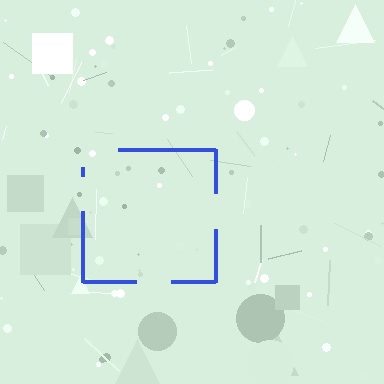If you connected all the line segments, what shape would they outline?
They would outline a square.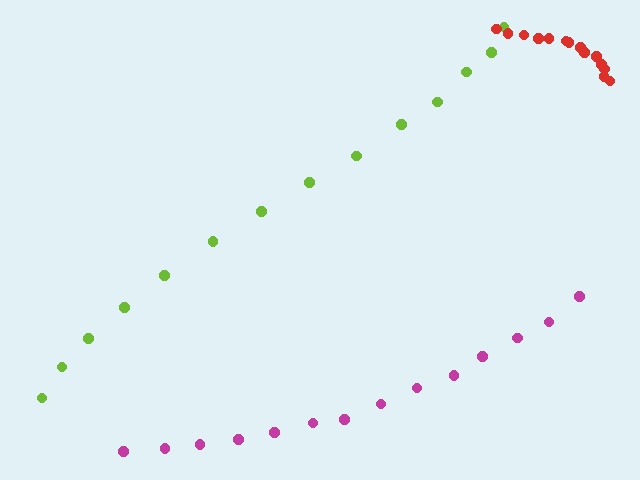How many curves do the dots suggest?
There are 3 distinct paths.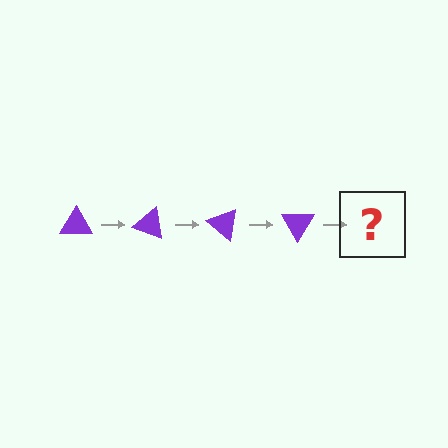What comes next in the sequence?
The next element should be a purple triangle rotated 80 degrees.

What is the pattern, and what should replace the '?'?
The pattern is that the triangle rotates 20 degrees each step. The '?' should be a purple triangle rotated 80 degrees.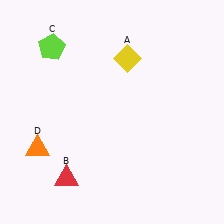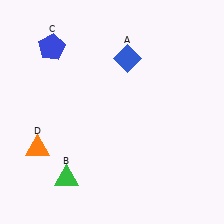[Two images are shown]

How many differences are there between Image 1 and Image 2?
There are 3 differences between the two images.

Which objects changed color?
A changed from yellow to blue. B changed from red to green. C changed from lime to blue.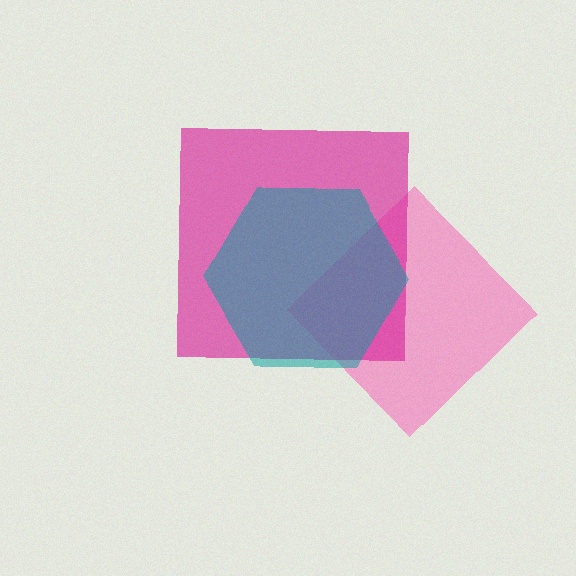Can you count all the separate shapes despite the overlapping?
Yes, there are 3 separate shapes.